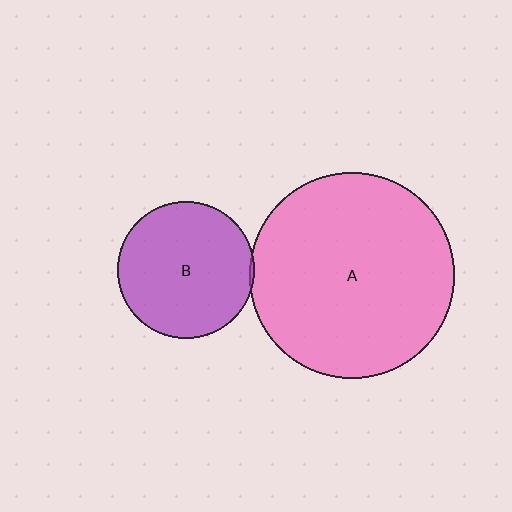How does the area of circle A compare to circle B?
Approximately 2.2 times.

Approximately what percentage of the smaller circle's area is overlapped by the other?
Approximately 5%.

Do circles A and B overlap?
Yes.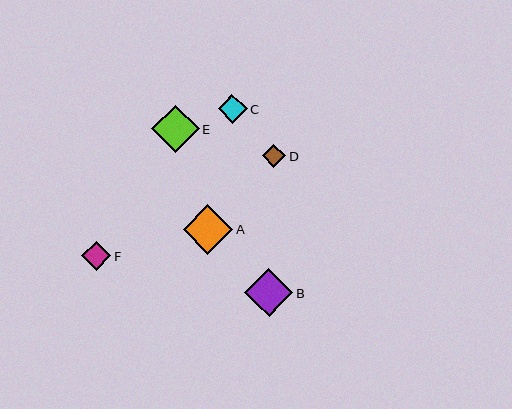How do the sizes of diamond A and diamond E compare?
Diamond A and diamond E are approximately the same size.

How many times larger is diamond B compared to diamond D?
Diamond B is approximately 2.1 times the size of diamond D.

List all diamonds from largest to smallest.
From largest to smallest: A, B, E, F, C, D.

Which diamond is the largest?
Diamond A is the largest with a size of approximately 49 pixels.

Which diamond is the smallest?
Diamond D is the smallest with a size of approximately 23 pixels.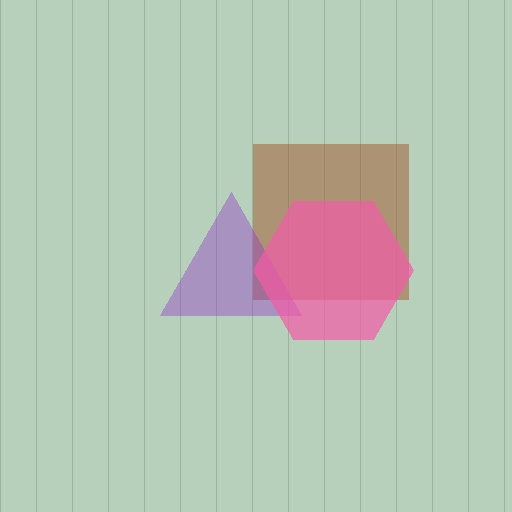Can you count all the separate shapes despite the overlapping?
Yes, there are 3 separate shapes.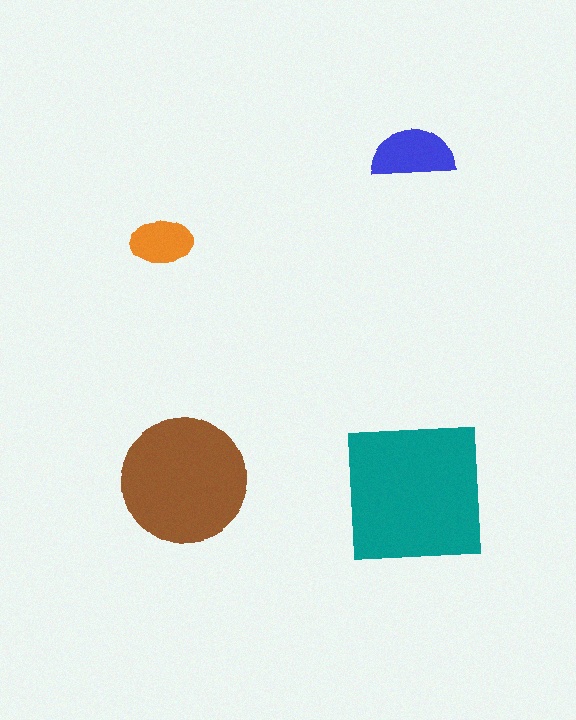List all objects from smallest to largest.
The orange ellipse, the blue semicircle, the brown circle, the teal square.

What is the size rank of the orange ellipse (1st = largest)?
4th.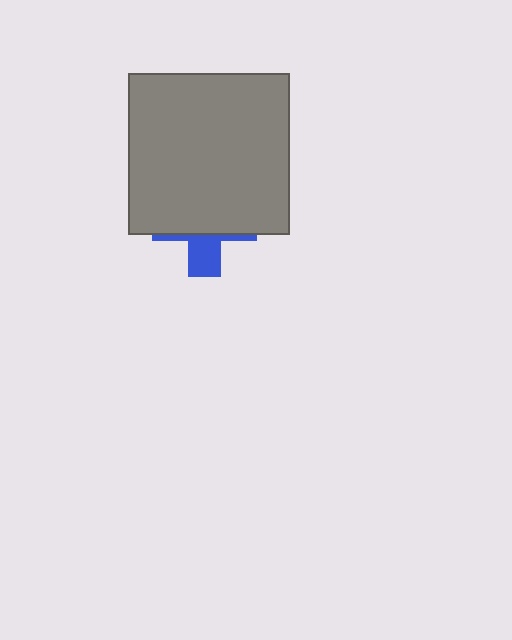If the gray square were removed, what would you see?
You would see the complete blue cross.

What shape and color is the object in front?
The object in front is a gray square.